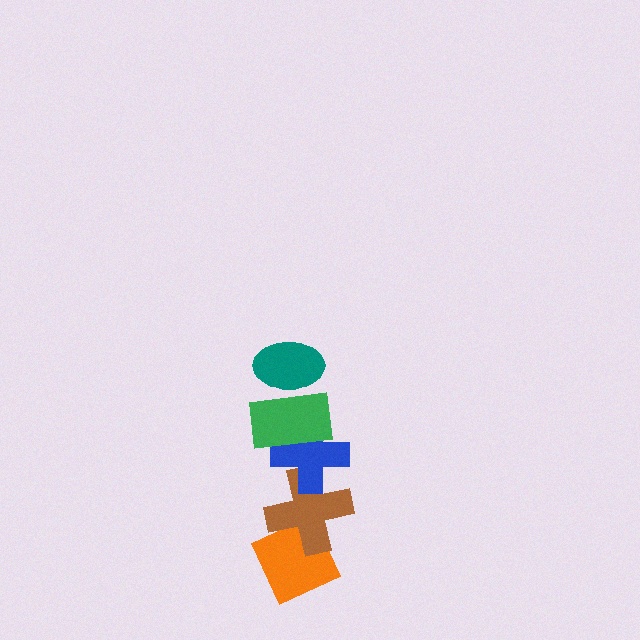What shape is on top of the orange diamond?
The brown cross is on top of the orange diamond.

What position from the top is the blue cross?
The blue cross is 3rd from the top.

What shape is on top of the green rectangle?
The teal ellipse is on top of the green rectangle.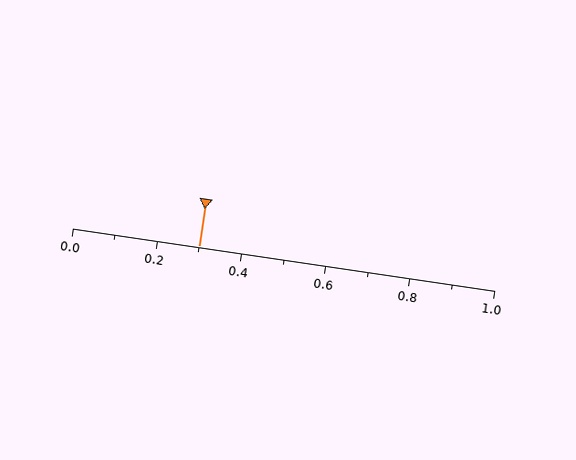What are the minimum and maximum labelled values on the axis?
The axis runs from 0.0 to 1.0.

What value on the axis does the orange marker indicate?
The marker indicates approximately 0.3.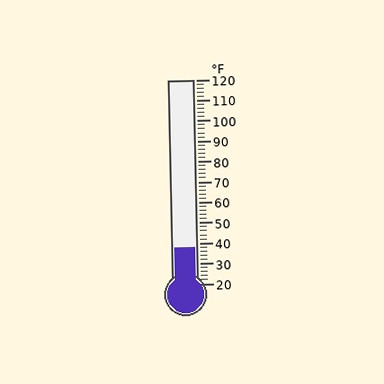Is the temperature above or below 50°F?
The temperature is below 50°F.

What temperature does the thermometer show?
The thermometer shows approximately 38°F.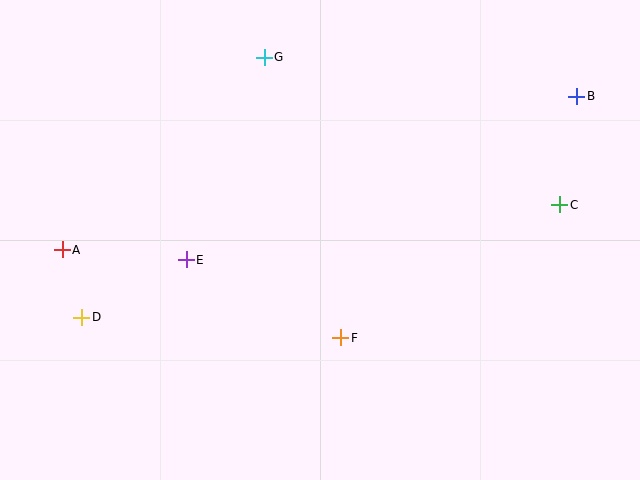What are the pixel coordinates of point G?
Point G is at (264, 57).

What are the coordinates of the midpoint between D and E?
The midpoint between D and E is at (134, 288).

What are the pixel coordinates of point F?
Point F is at (341, 338).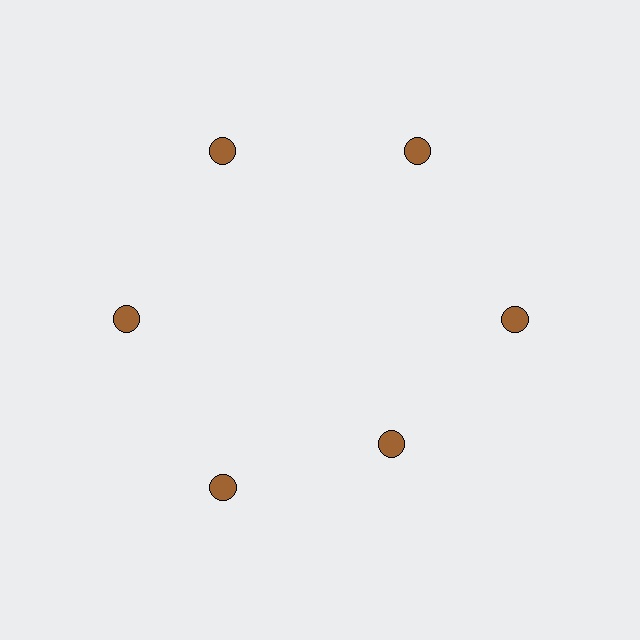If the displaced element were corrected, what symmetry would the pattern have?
It would have 6-fold rotational symmetry — the pattern would map onto itself every 60 degrees.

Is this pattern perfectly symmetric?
No. The 6 brown circles are arranged in a ring, but one element near the 5 o'clock position is pulled inward toward the center, breaking the 6-fold rotational symmetry.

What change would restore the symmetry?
The symmetry would be restored by moving it outward, back onto the ring so that all 6 circles sit at equal angles and equal distance from the center.